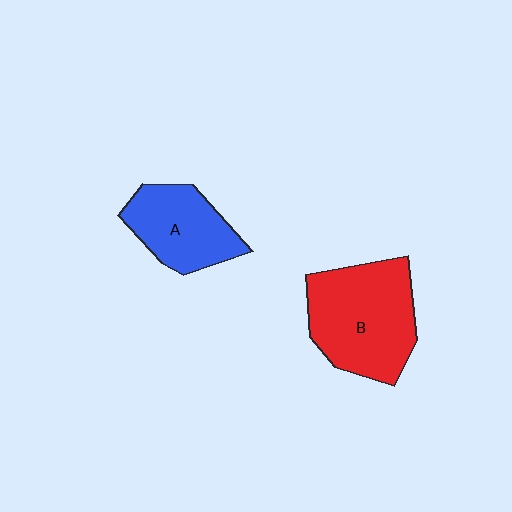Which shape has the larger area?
Shape B (red).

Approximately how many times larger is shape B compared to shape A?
Approximately 1.5 times.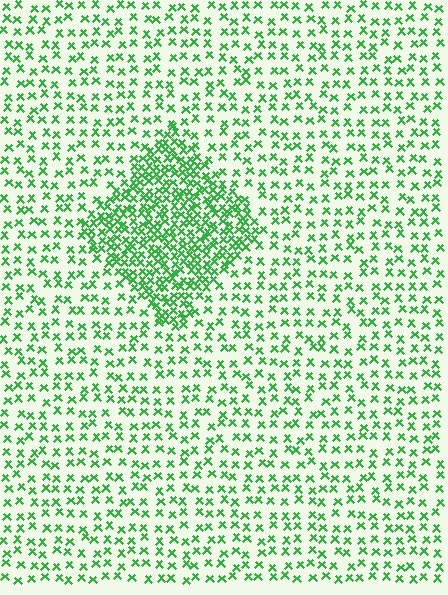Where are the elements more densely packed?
The elements are more densely packed inside the diamond boundary.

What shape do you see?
I see a diamond.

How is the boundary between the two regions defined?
The boundary is defined by a change in element density (approximately 2.5x ratio). All elements are the same color, size, and shape.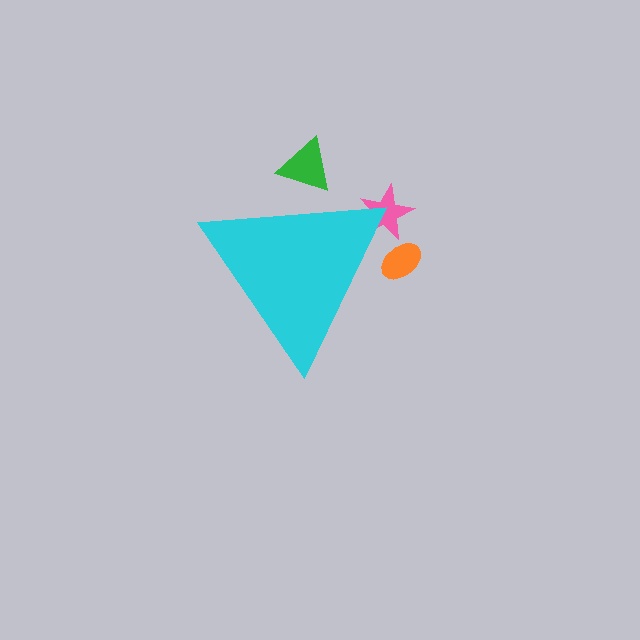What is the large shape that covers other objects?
A cyan triangle.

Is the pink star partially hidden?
Yes, the pink star is partially hidden behind the cyan triangle.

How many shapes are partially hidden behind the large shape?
3 shapes are partially hidden.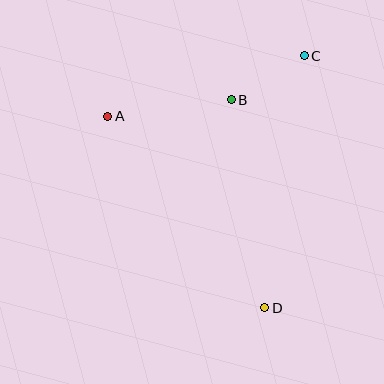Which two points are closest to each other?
Points B and C are closest to each other.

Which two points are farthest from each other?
Points C and D are farthest from each other.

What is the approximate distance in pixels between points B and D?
The distance between B and D is approximately 210 pixels.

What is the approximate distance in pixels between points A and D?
The distance between A and D is approximately 247 pixels.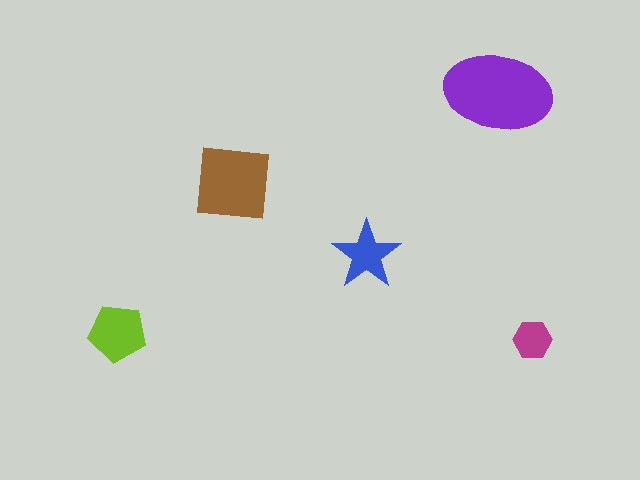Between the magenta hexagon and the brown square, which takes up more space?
The brown square.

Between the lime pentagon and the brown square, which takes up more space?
The brown square.